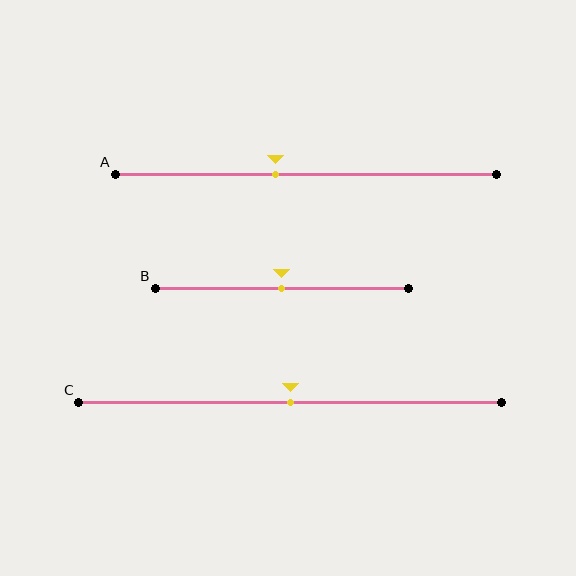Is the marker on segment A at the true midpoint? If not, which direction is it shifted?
No, the marker on segment A is shifted to the left by about 8% of the segment length.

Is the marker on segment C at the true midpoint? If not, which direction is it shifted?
Yes, the marker on segment C is at the true midpoint.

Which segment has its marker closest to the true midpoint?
Segment B has its marker closest to the true midpoint.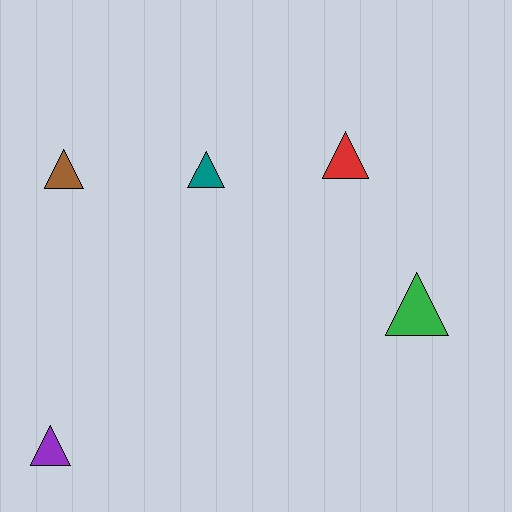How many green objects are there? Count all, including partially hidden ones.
There is 1 green object.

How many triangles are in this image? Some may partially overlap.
There are 5 triangles.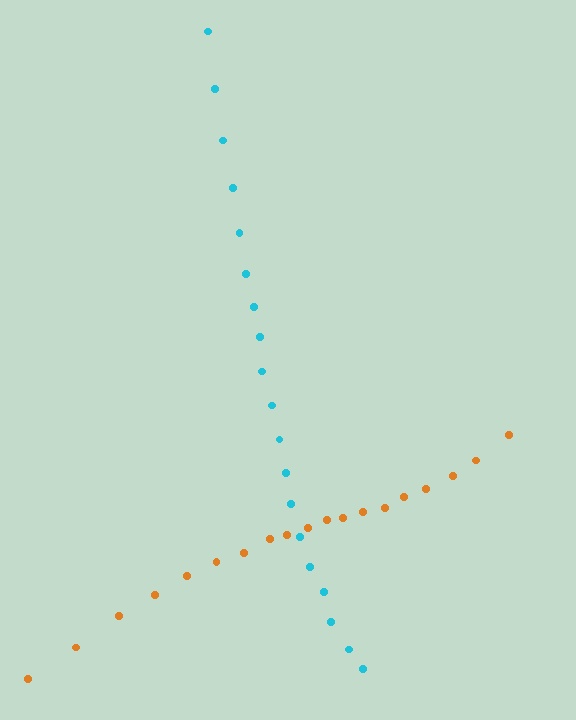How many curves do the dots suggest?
There are 2 distinct paths.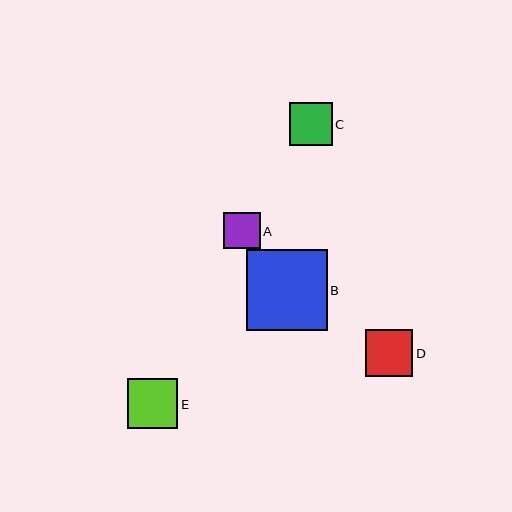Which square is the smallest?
Square A is the smallest with a size of approximately 36 pixels.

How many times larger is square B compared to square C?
Square B is approximately 1.9 times the size of square C.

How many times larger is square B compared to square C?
Square B is approximately 1.9 times the size of square C.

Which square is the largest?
Square B is the largest with a size of approximately 81 pixels.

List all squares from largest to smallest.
From largest to smallest: B, E, D, C, A.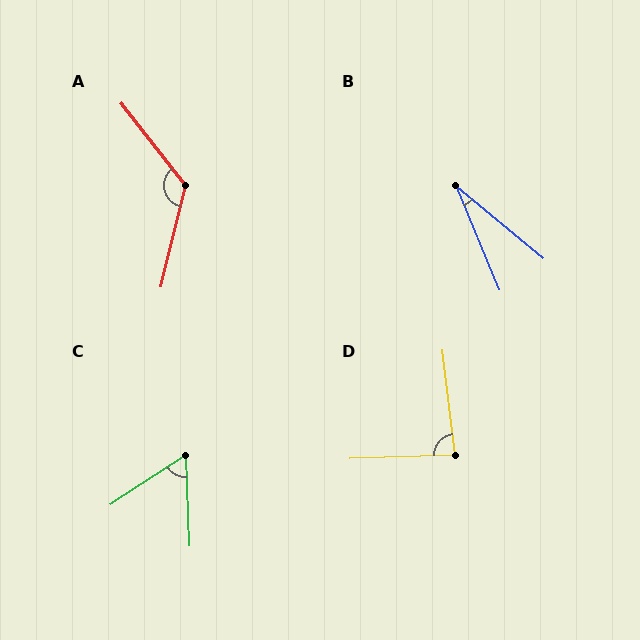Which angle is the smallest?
B, at approximately 28 degrees.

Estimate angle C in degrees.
Approximately 59 degrees.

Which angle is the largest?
A, at approximately 128 degrees.